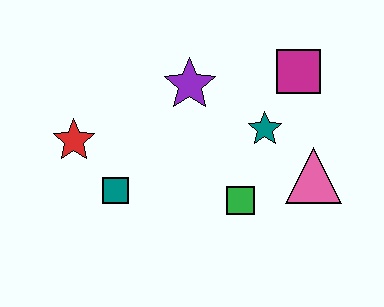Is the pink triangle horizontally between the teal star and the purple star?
No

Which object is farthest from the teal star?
The red star is farthest from the teal star.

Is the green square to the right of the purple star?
Yes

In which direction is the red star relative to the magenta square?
The red star is to the left of the magenta square.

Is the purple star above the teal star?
Yes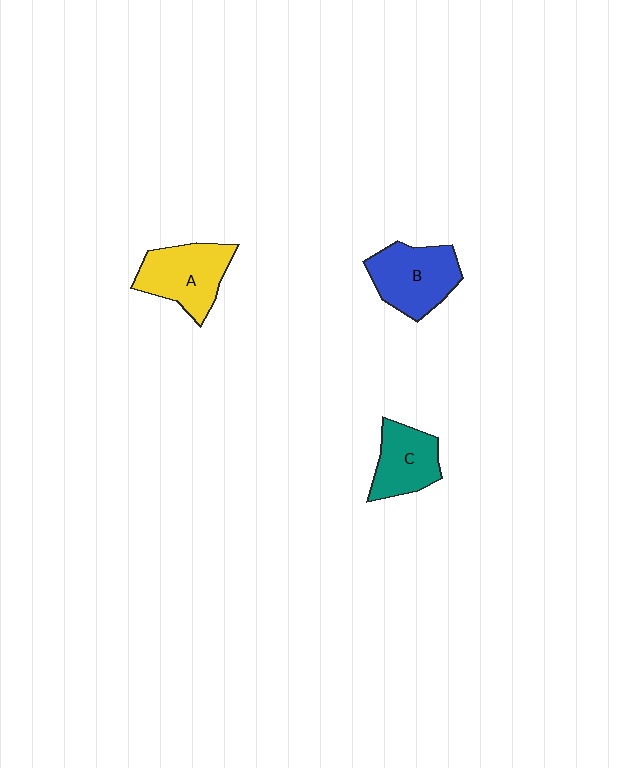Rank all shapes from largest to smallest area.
From largest to smallest: B (blue), A (yellow), C (teal).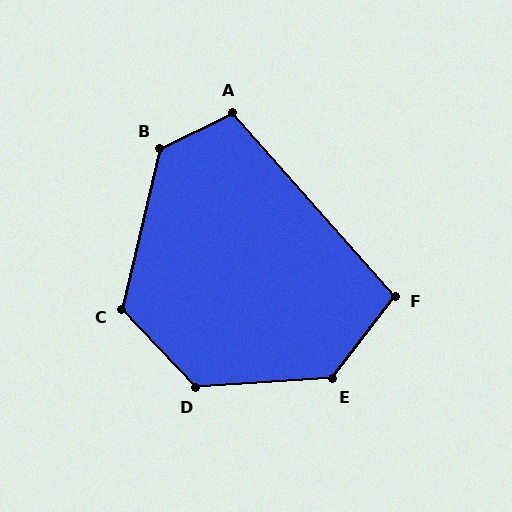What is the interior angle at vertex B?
Approximately 129 degrees (obtuse).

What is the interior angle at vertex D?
Approximately 130 degrees (obtuse).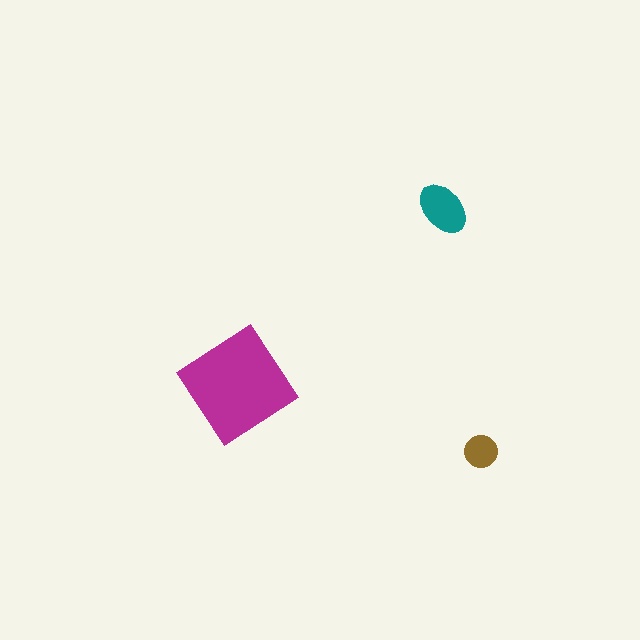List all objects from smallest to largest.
The brown circle, the teal ellipse, the magenta diamond.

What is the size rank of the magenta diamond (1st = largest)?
1st.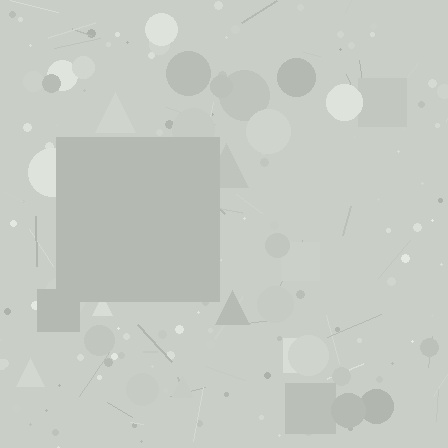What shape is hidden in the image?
A square is hidden in the image.